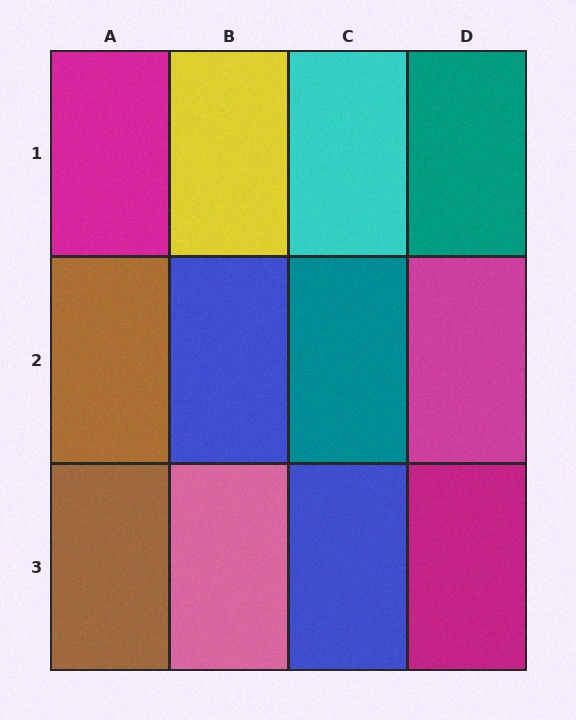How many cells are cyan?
1 cell is cyan.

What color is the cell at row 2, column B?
Blue.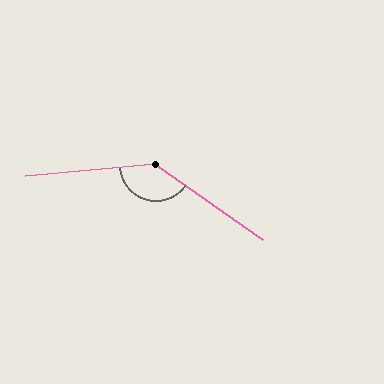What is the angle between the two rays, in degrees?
Approximately 140 degrees.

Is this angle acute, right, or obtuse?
It is obtuse.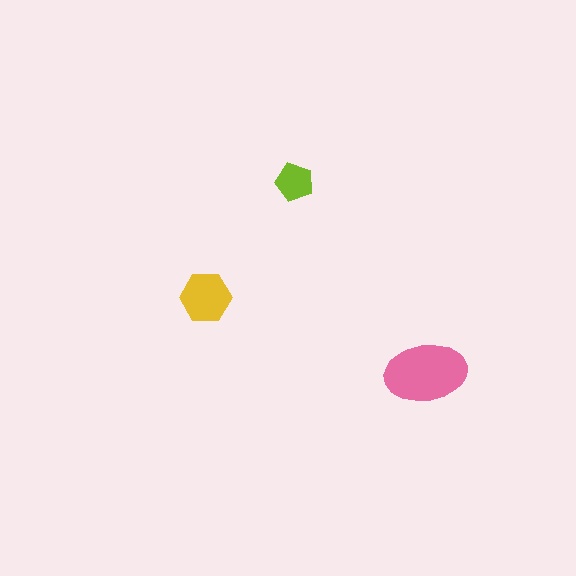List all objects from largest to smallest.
The pink ellipse, the yellow hexagon, the lime pentagon.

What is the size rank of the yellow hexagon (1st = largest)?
2nd.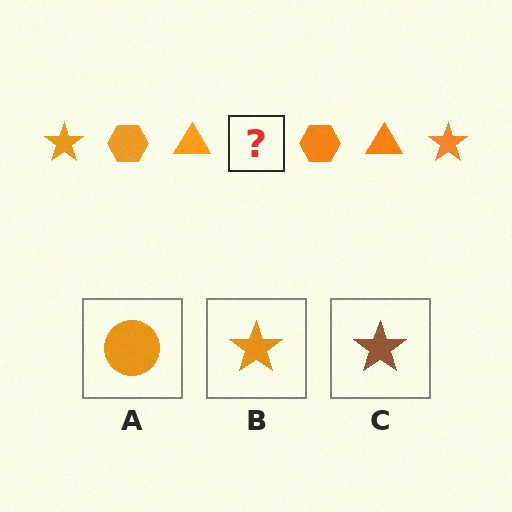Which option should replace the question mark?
Option B.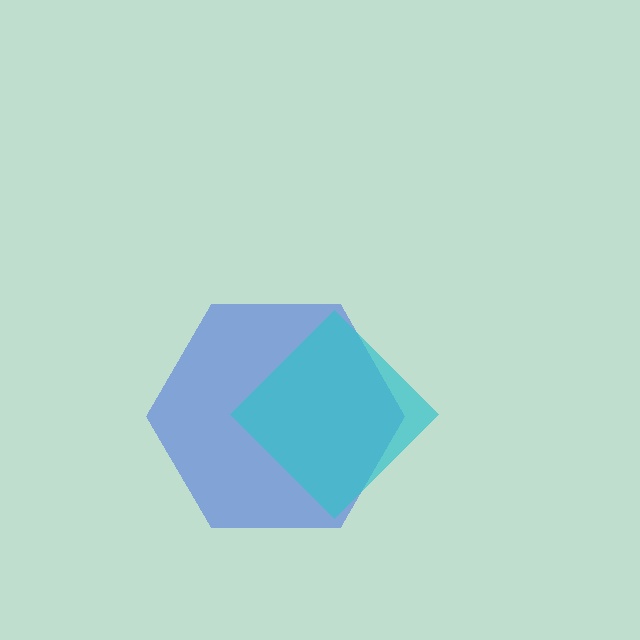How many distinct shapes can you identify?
There are 2 distinct shapes: a blue hexagon, a cyan diamond.